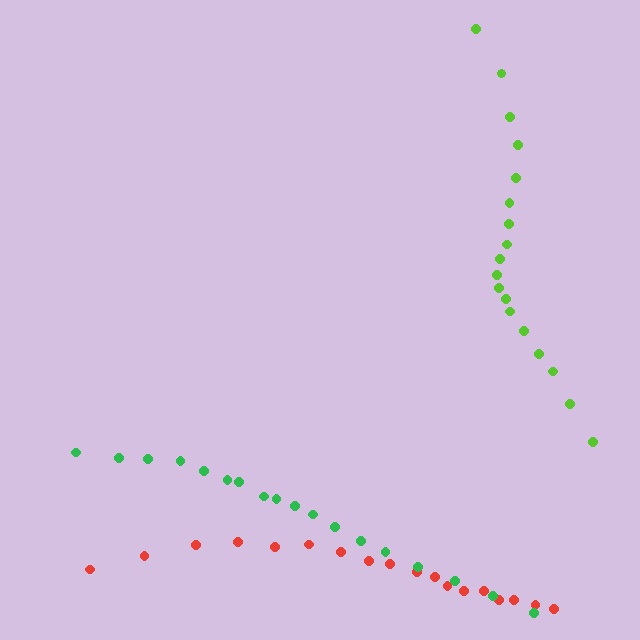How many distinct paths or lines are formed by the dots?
There are 3 distinct paths.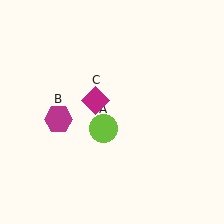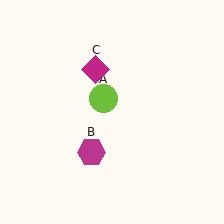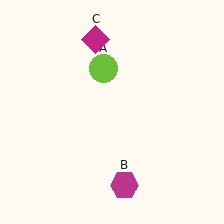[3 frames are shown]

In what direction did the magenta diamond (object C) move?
The magenta diamond (object C) moved up.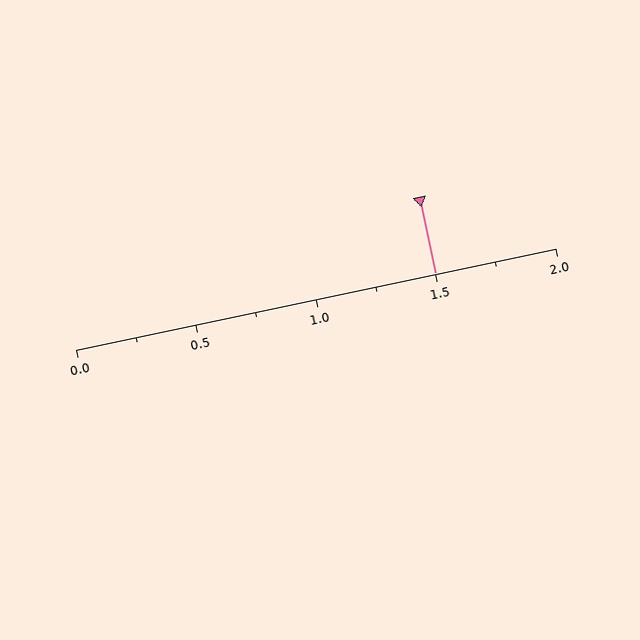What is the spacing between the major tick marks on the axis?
The major ticks are spaced 0.5 apart.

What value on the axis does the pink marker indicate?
The marker indicates approximately 1.5.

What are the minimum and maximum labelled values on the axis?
The axis runs from 0.0 to 2.0.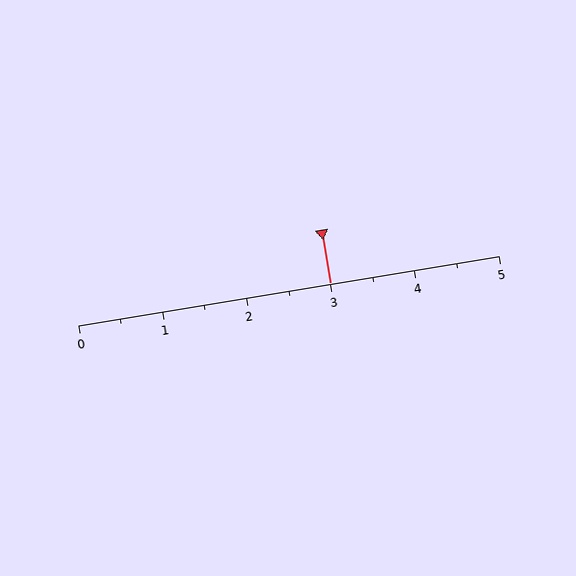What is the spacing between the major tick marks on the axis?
The major ticks are spaced 1 apart.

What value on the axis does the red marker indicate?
The marker indicates approximately 3.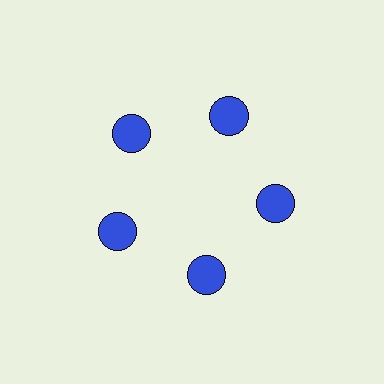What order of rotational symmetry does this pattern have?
This pattern has 5-fold rotational symmetry.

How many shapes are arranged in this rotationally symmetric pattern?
There are 5 shapes, arranged in 5 groups of 1.